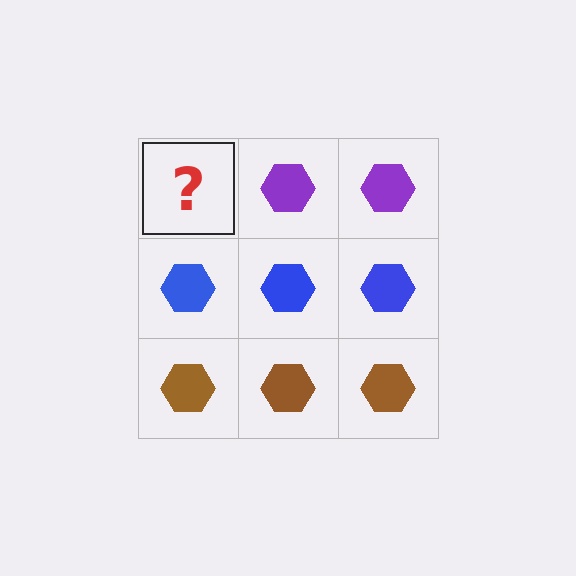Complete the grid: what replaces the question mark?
The question mark should be replaced with a purple hexagon.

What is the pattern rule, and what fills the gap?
The rule is that each row has a consistent color. The gap should be filled with a purple hexagon.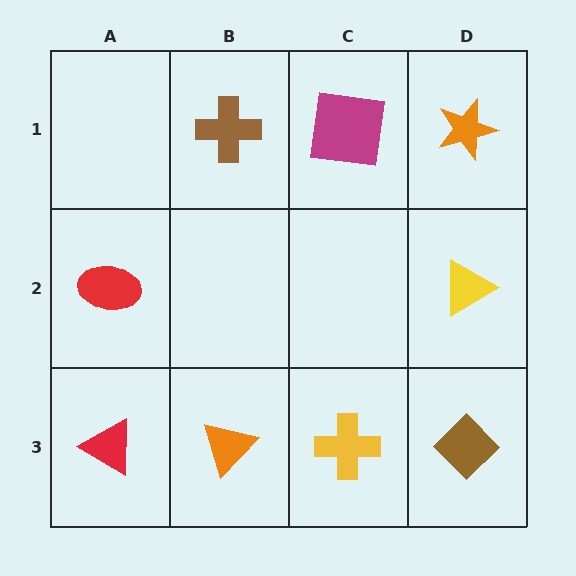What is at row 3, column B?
An orange triangle.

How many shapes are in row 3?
4 shapes.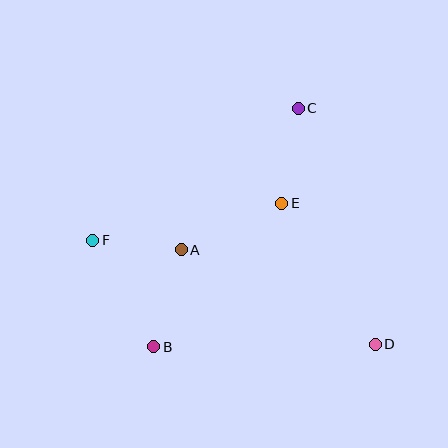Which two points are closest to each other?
Points A and F are closest to each other.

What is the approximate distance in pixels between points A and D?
The distance between A and D is approximately 216 pixels.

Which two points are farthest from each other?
Points D and F are farthest from each other.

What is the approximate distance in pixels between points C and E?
The distance between C and E is approximately 97 pixels.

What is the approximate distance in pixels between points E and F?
The distance between E and F is approximately 192 pixels.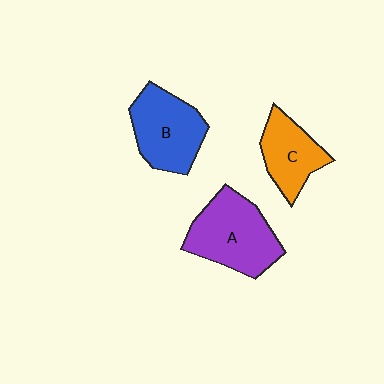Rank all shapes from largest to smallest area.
From largest to smallest: A (purple), B (blue), C (orange).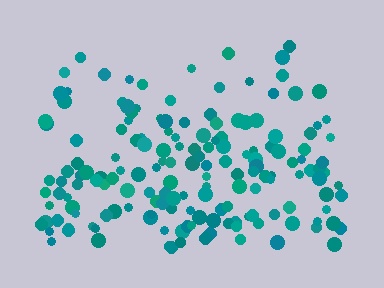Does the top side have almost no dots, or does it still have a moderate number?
Still a moderate number, just noticeably fewer than the bottom.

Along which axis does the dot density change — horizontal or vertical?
Vertical.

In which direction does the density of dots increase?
From top to bottom, with the bottom side densest.